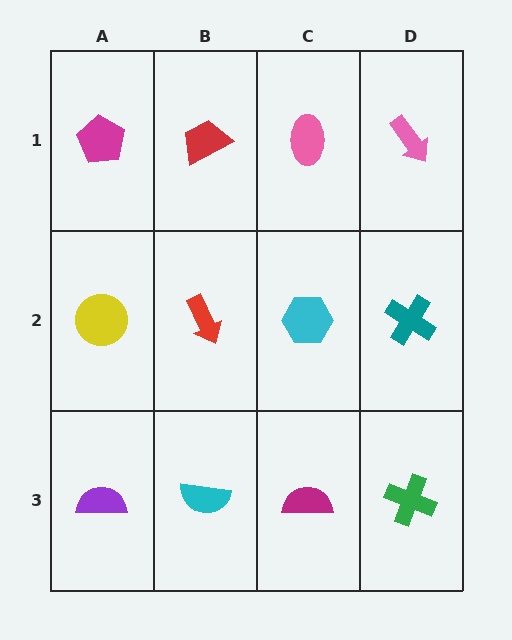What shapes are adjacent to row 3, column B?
A red arrow (row 2, column B), a purple semicircle (row 3, column A), a magenta semicircle (row 3, column C).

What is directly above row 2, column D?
A pink arrow.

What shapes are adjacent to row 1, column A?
A yellow circle (row 2, column A), a red trapezoid (row 1, column B).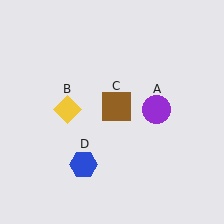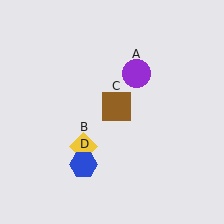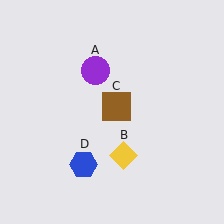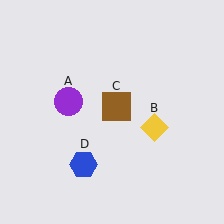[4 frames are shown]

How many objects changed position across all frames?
2 objects changed position: purple circle (object A), yellow diamond (object B).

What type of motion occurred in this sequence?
The purple circle (object A), yellow diamond (object B) rotated counterclockwise around the center of the scene.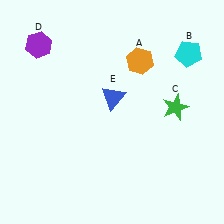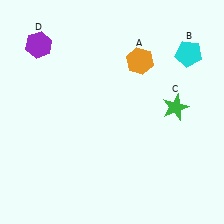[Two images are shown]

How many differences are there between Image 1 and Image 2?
There is 1 difference between the two images.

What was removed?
The blue triangle (E) was removed in Image 2.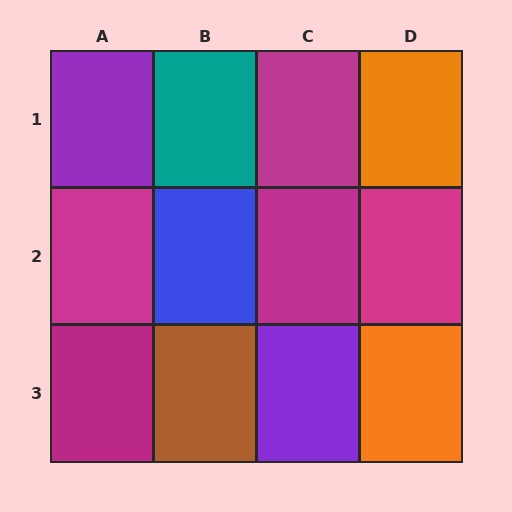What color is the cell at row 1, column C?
Magenta.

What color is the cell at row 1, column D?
Orange.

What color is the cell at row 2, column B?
Blue.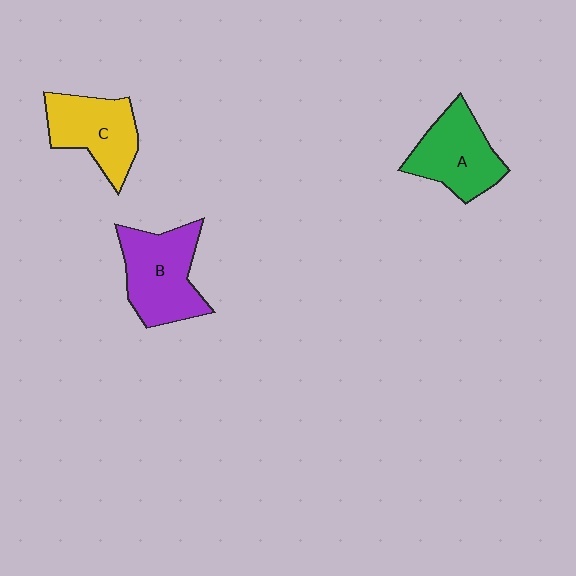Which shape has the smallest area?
Shape C (yellow).